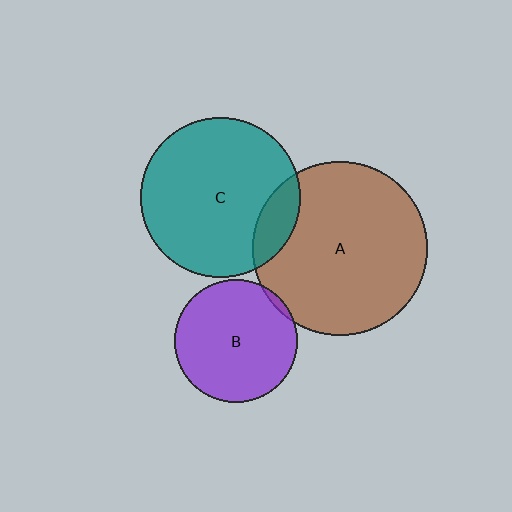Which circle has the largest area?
Circle A (brown).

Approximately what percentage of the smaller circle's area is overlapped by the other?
Approximately 15%.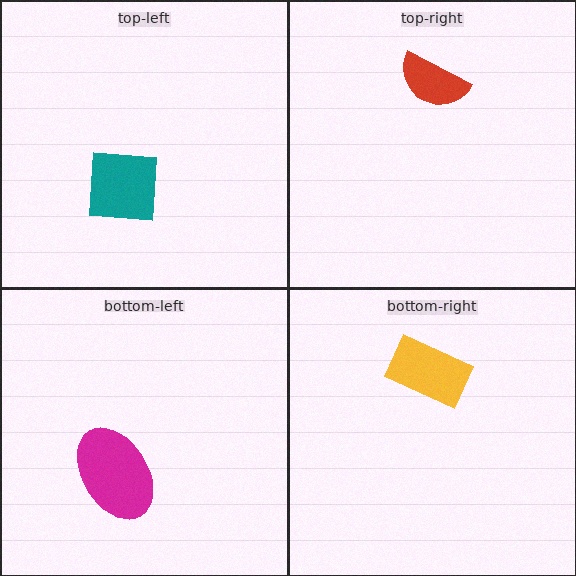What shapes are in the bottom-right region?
The yellow rectangle.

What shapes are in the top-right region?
The red semicircle.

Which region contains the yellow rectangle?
The bottom-right region.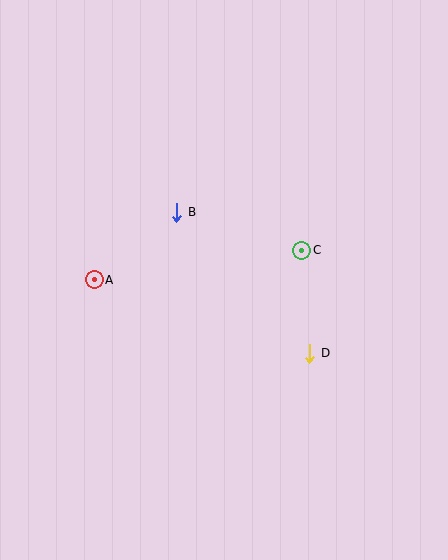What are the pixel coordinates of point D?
Point D is at (310, 353).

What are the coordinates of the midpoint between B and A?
The midpoint between B and A is at (136, 246).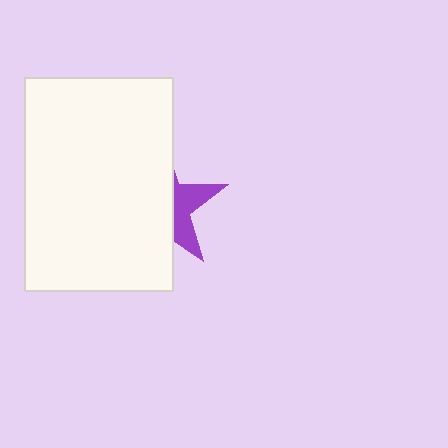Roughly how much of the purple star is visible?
A small part of it is visible (roughly 34%).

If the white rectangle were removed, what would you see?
You would see the complete purple star.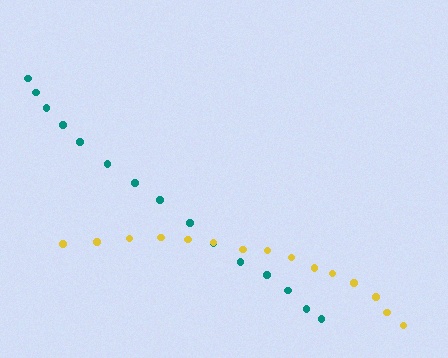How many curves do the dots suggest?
There are 2 distinct paths.